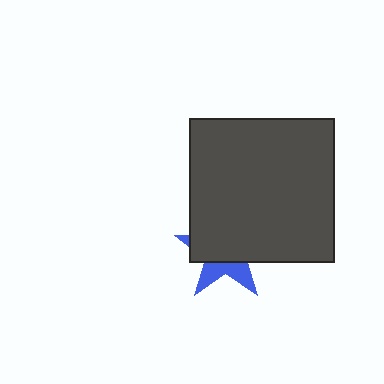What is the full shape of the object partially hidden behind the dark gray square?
The partially hidden object is a blue star.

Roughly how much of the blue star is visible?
A small part of it is visible (roughly 33%).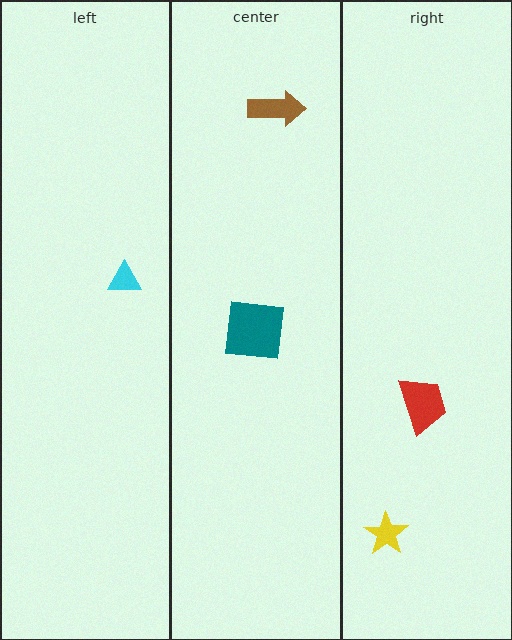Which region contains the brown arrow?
The center region.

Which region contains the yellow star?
The right region.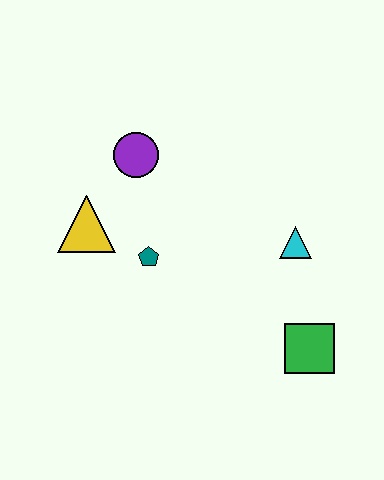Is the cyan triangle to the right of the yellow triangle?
Yes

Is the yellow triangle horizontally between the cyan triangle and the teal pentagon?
No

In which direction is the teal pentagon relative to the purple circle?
The teal pentagon is below the purple circle.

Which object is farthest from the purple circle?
The green square is farthest from the purple circle.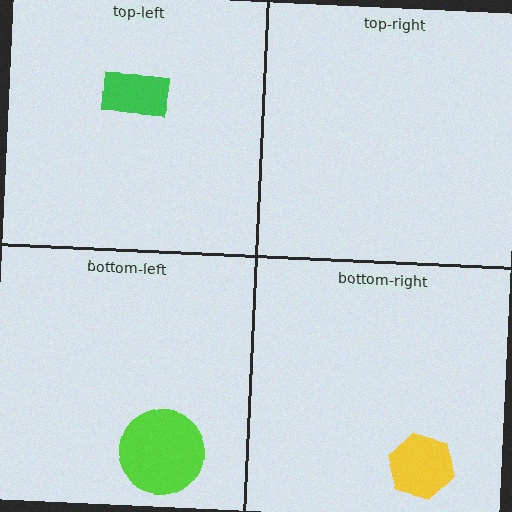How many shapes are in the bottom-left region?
1.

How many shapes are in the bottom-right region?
1.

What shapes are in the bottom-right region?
The yellow hexagon.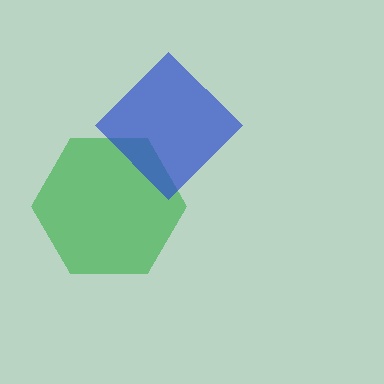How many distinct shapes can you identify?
There are 2 distinct shapes: a green hexagon, a blue diamond.